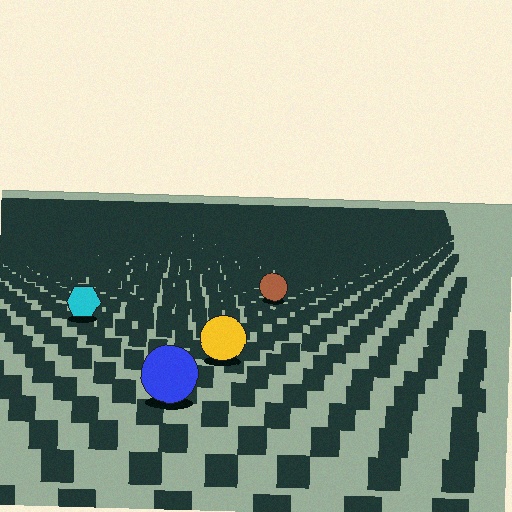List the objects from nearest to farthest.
From nearest to farthest: the blue circle, the yellow circle, the cyan hexagon, the brown circle.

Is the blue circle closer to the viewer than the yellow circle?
Yes. The blue circle is closer — you can tell from the texture gradient: the ground texture is coarser near it.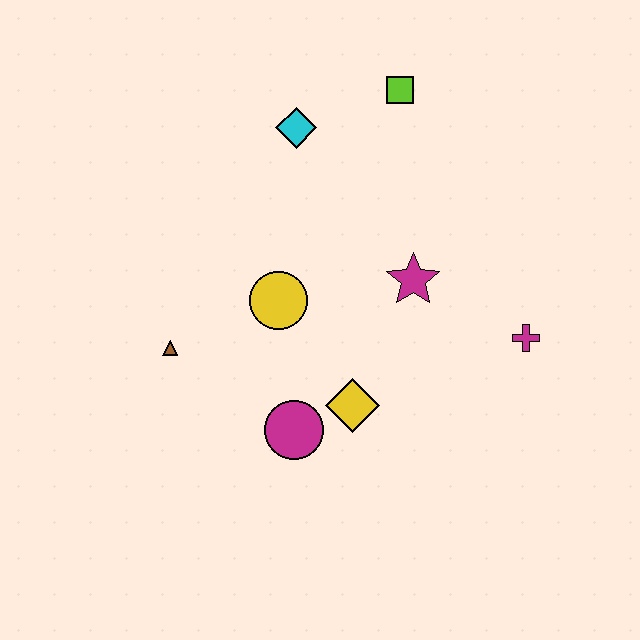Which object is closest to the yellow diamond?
The magenta circle is closest to the yellow diamond.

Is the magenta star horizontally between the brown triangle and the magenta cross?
Yes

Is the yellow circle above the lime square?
No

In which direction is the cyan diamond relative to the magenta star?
The cyan diamond is above the magenta star.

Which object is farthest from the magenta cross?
The brown triangle is farthest from the magenta cross.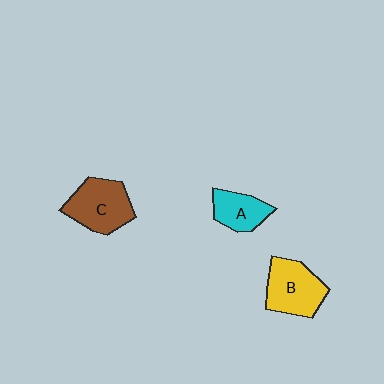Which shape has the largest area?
Shape C (brown).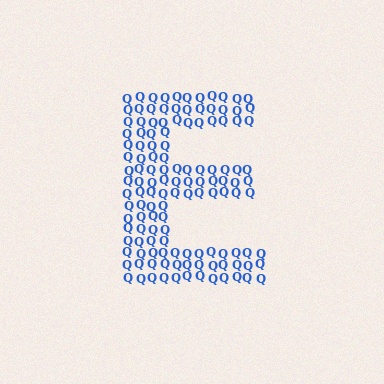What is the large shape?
The large shape is the letter E.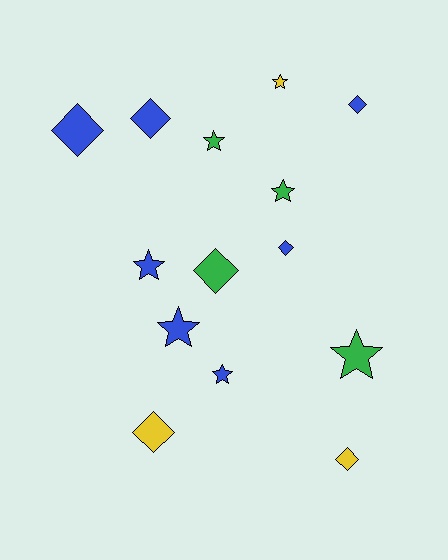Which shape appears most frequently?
Diamond, with 7 objects.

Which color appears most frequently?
Blue, with 7 objects.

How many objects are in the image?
There are 14 objects.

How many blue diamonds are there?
There are 4 blue diamonds.